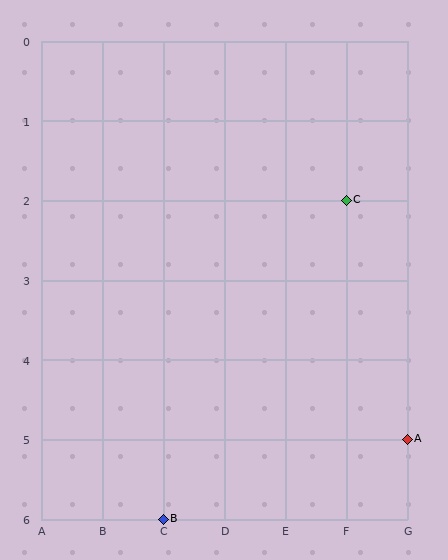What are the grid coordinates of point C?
Point C is at grid coordinates (F, 2).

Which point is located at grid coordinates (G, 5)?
Point A is at (G, 5).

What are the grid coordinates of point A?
Point A is at grid coordinates (G, 5).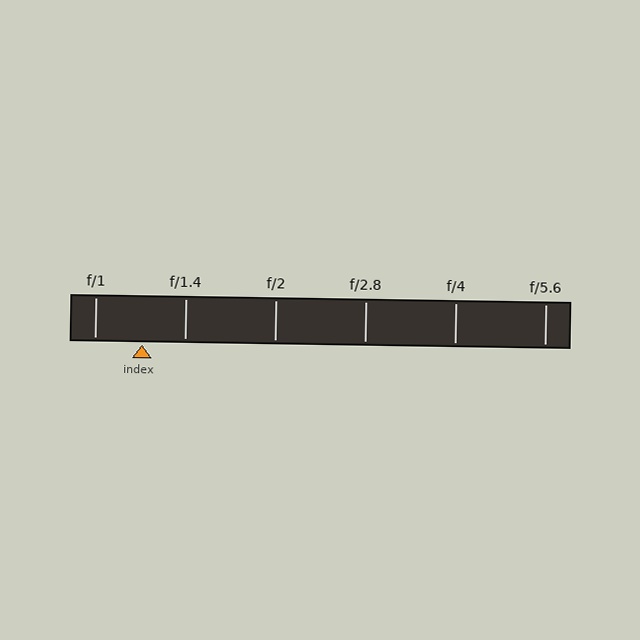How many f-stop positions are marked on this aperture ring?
There are 6 f-stop positions marked.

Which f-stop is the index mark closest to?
The index mark is closest to f/1.4.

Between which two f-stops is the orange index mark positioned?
The index mark is between f/1 and f/1.4.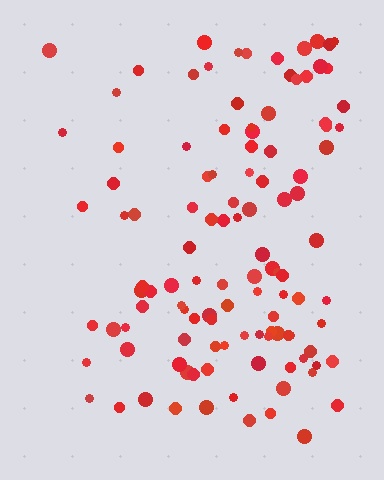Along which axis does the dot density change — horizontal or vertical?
Horizontal.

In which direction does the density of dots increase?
From left to right, with the right side densest.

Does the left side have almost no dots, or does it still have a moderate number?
Still a moderate number, just noticeably fewer than the right.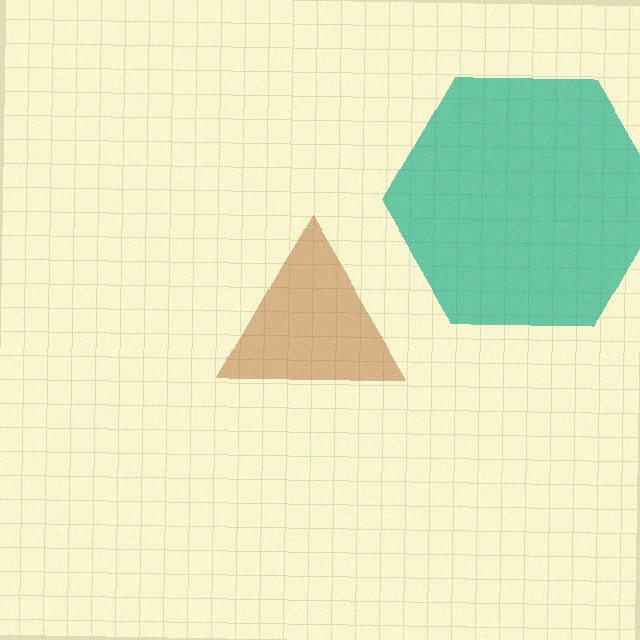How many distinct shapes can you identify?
There are 2 distinct shapes: a teal hexagon, a brown triangle.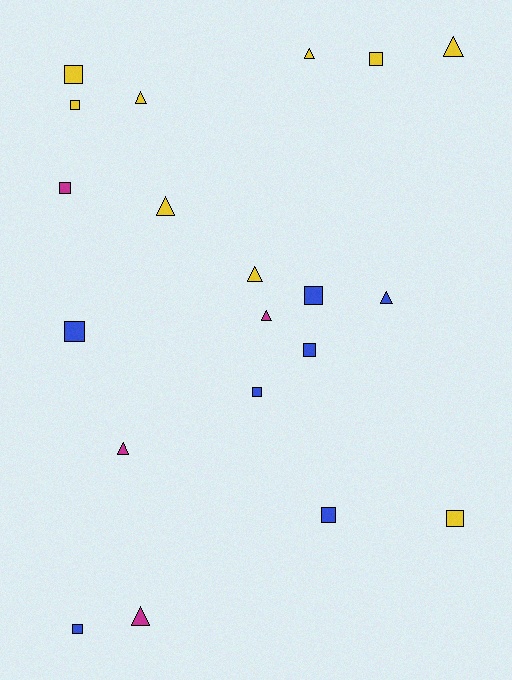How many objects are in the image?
There are 20 objects.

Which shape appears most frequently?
Square, with 11 objects.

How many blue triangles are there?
There is 1 blue triangle.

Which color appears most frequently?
Yellow, with 9 objects.